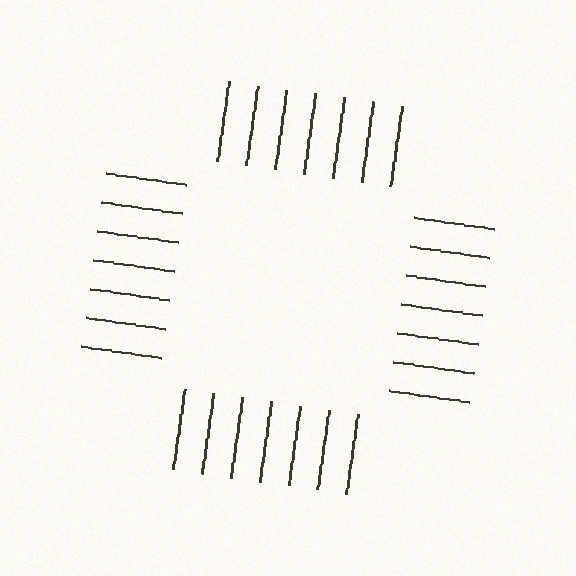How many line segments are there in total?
28 — 7 along each of the 4 edges.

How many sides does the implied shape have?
4 sides — the line-ends trace a square.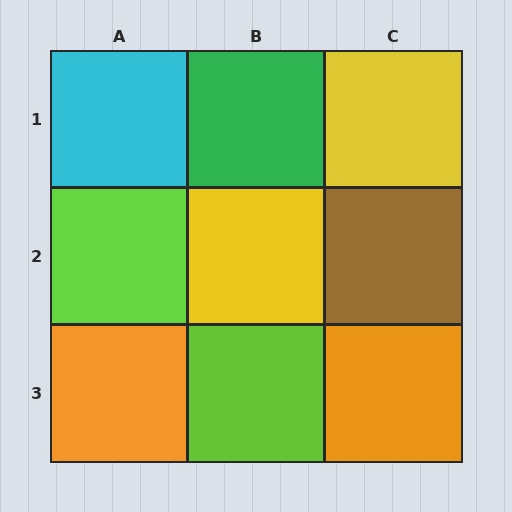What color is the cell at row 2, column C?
Brown.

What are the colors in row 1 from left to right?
Cyan, green, yellow.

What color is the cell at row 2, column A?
Lime.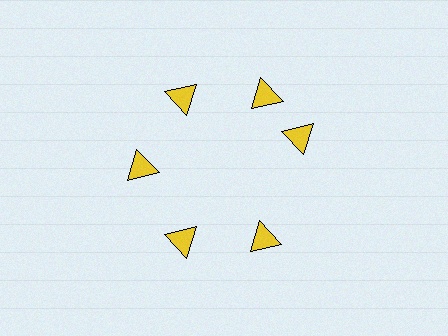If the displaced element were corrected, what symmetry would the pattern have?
It would have 6-fold rotational symmetry — the pattern would map onto itself every 60 degrees.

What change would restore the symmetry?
The symmetry would be restored by rotating it back into even spacing with its neighbors so that all 6 triangles sit at equal angles and equal distance from the center.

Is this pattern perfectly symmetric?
No. The 6 yellow triangles are arranged in a ring, but one element near the 3 o'clock position is rotated out of alignment along the ring, breaking the 6-fold rotational symmetry.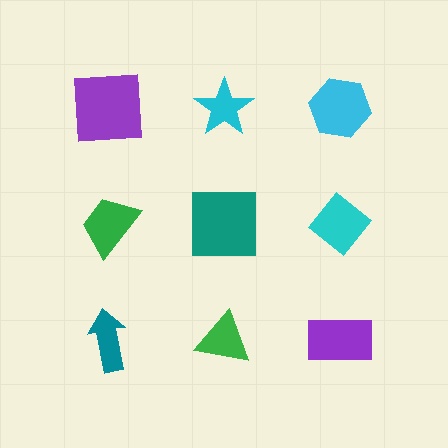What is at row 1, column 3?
A cyan hexagon.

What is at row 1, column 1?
A purple square.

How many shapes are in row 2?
3 shapes.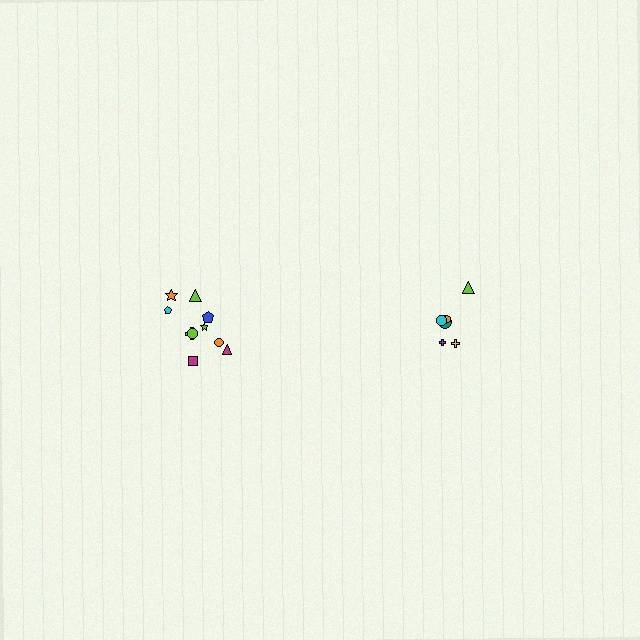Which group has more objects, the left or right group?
The left group.